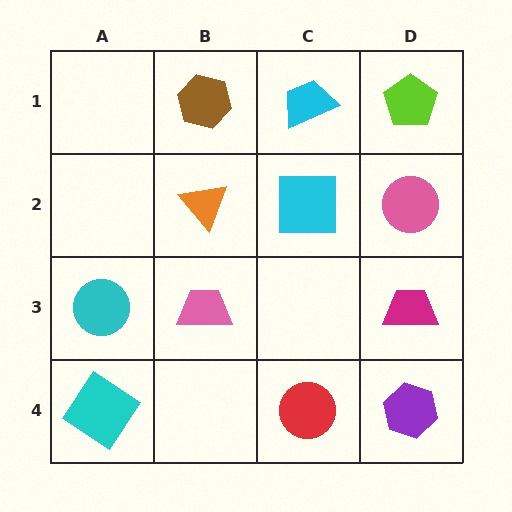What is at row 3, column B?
A pink trapezoid.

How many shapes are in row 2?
3 shapes.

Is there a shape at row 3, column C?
No, that cell is empty.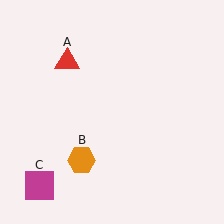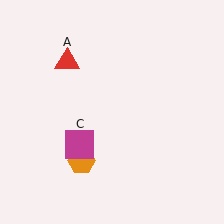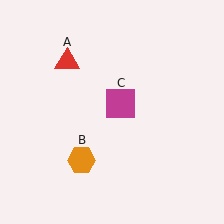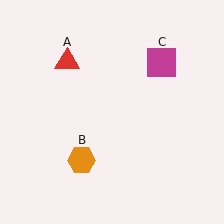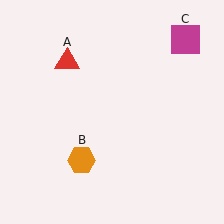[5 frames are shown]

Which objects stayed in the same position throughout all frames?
Red triangle (object A) and orange hexagon (object B) remained stationary.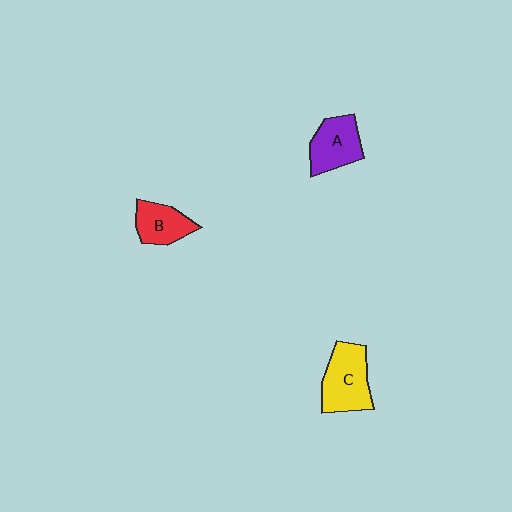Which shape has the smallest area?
Shape B (red).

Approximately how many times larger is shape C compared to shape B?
Approximately 1.5 times.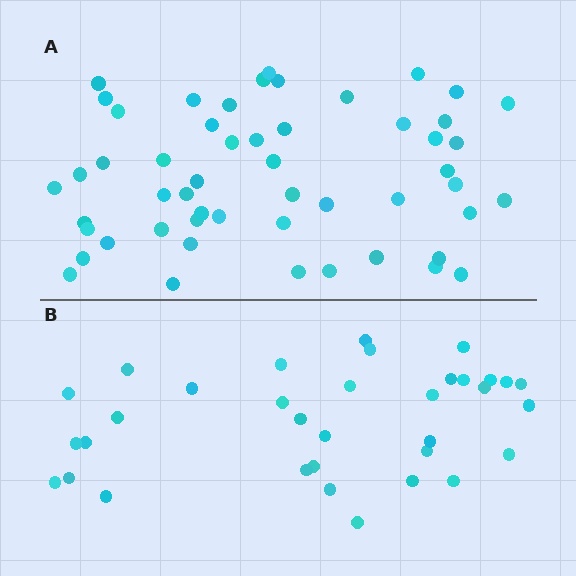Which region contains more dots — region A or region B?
Region A (the top region) has more dots.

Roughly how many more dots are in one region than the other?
Region A has approximately 20 more dots than region B.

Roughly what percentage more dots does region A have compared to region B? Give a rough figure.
About 55% more.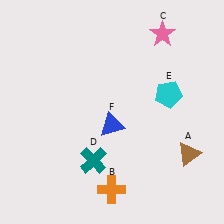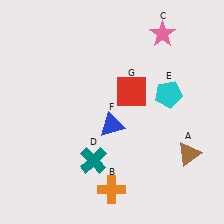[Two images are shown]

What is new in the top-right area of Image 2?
A red square (G) was added in the top-right area of Image 2.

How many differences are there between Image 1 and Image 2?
There is 1 difference between the two images.